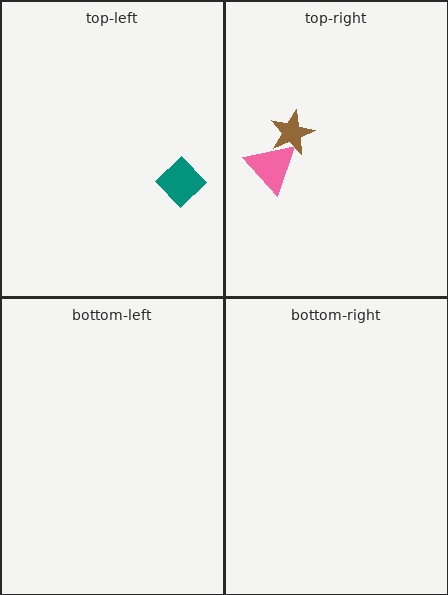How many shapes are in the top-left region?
1.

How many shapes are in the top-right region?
2.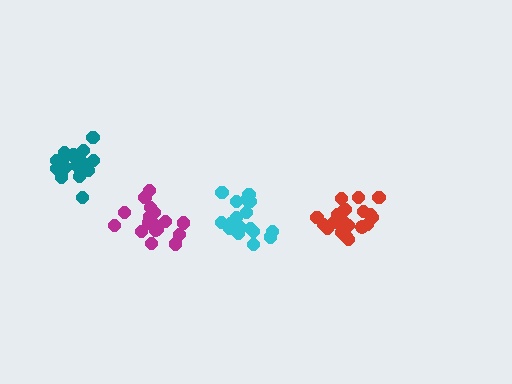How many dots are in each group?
Group 1: 21 dots, Group 2: 19 dots, Group 3: 19 dots, Group 4: 20 dots (79 total).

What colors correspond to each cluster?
The clusters are colored: magenta, cyan, teal, red.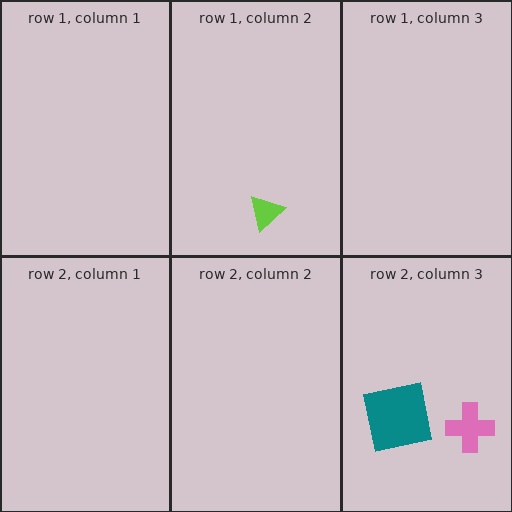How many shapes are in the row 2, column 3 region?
2.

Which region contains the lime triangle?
The row 1, column 2 region.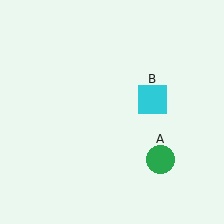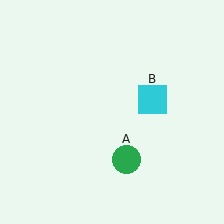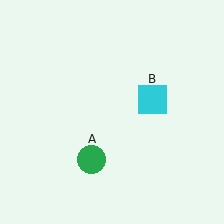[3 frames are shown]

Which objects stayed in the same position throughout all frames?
Cyan square (object B) remained stationary.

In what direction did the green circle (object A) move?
The green circle (object A) moved left.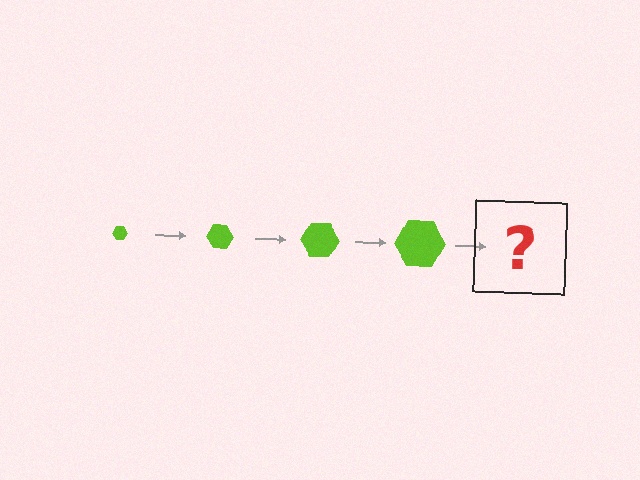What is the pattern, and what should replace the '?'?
The pattern is that the hexagon gets progressively larger each step. The '?' should be a lime hexagon, larger than the previous one.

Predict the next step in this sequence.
The next step is a lime hexagon, larger than the previous one.